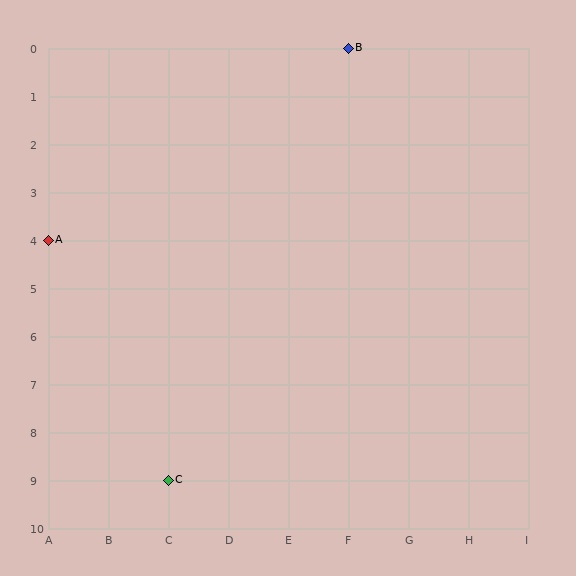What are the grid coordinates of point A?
Point A is at grid coordinates (A, 4).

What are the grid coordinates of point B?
Point B is at grid coordinates (F, 0).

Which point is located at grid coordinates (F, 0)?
Point B is at (F, 0).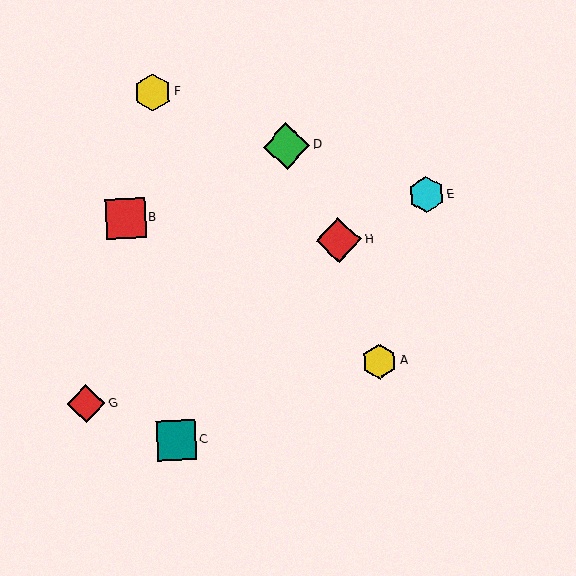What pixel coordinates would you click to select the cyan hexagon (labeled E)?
Click at (426, 195) to select the cyan hexagon E.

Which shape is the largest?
The green diamond (labeled D) is the largest.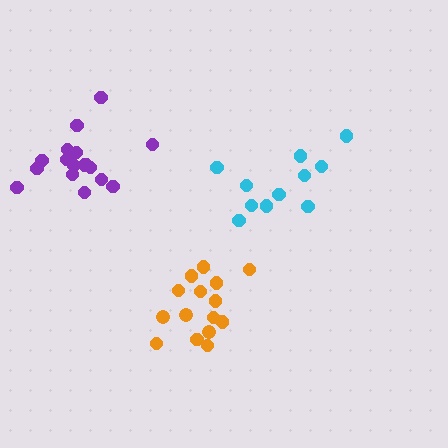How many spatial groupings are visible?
There are 3 spatial groupings.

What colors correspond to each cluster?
The clusters are colored: orange, cyan, purple.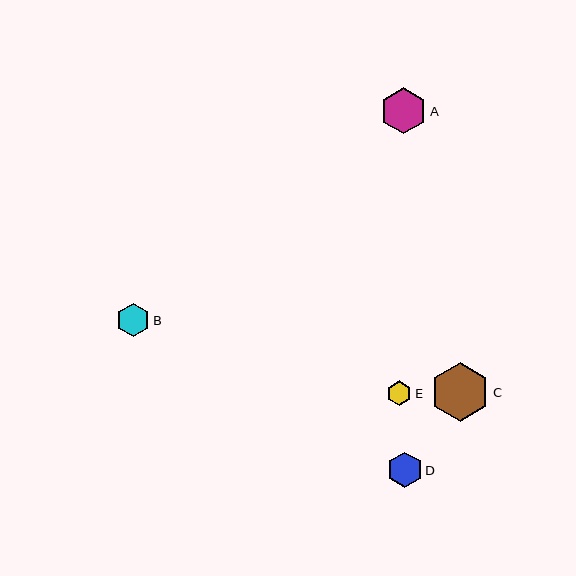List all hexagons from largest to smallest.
From largest to smallest: C, A, D, B, E.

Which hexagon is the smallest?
Hexagon E is the smallest with a size of approximately 25 pixels.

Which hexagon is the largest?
Hexagon C is the largest with a size of approximately 59 pixels.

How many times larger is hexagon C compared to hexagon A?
Hexagon C is approximately 1.3 times the size of hexagon A.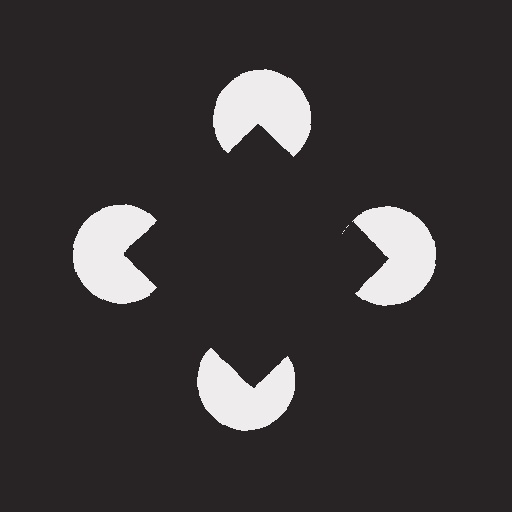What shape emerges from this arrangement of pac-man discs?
An illusory square — its edges are inferred from the aligned wedge cuts in the pac-man discs, not physically drawn.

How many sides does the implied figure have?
4 sides.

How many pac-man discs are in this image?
There are 4 — one at each vertex of the illusory square.